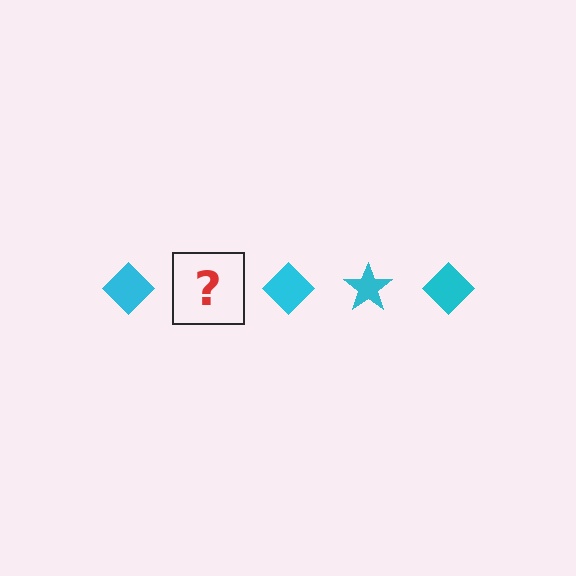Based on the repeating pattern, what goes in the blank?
The blank should be a cyan star.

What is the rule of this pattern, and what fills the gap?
The rule is that the pattern cycles through diamond, star shapes in cyan. The gap should be filled with a cyan star.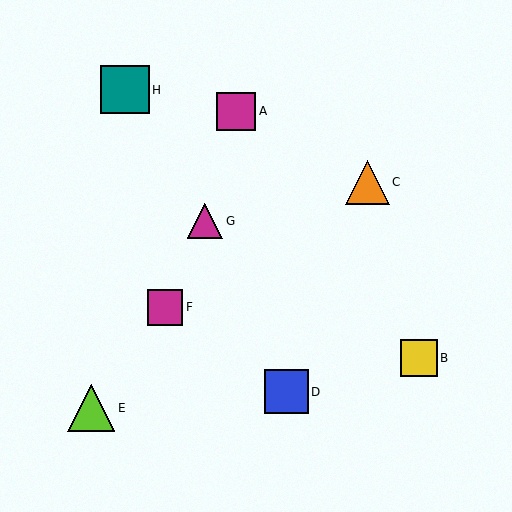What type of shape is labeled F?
Shape F is a magenta square.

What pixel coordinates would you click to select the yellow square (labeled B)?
Click at (419, 358) to select the yellow square B.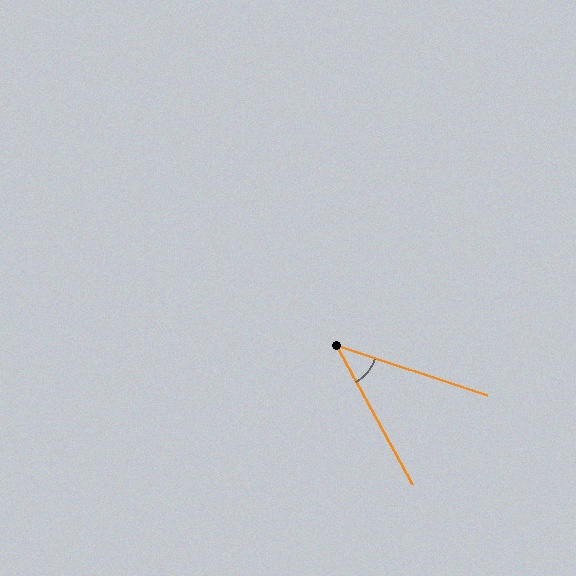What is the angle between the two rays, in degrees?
Approximately 43 degrees.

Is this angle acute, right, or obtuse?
It is acute.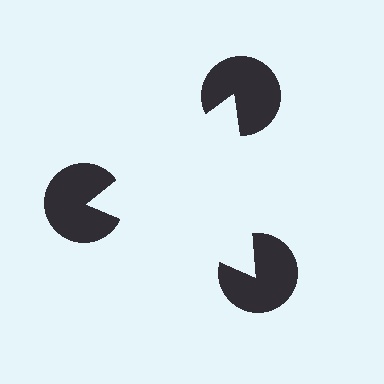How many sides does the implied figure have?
3 sides.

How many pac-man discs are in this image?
There are 3 — one at each vertex of the illusory triangle.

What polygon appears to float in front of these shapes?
An illusory triangle — its edges are inferred from the aligned wedge cuts in the pac-man discs, not physically drawn.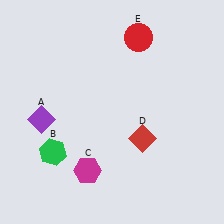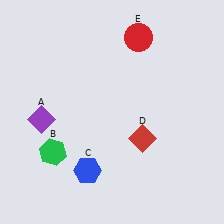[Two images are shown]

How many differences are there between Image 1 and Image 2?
There is 1 difference between the two images.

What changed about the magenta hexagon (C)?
In Image 1, C is magenta. In Image 2, it changed to blue.